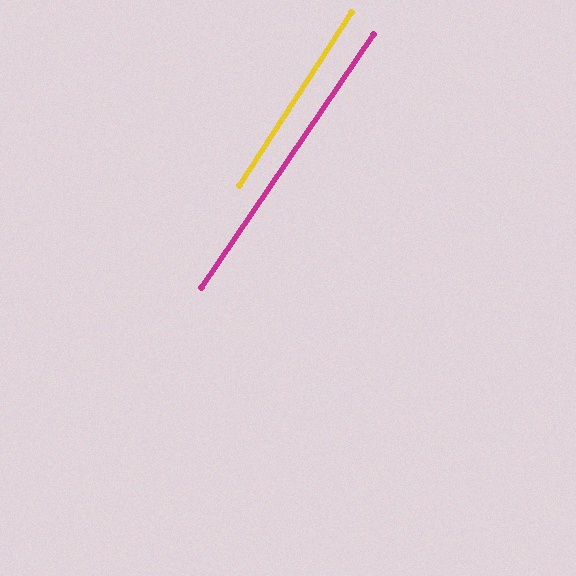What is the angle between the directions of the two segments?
Approximately 1 degree.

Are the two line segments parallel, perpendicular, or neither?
Parallel — their directions differ by only 1.1°.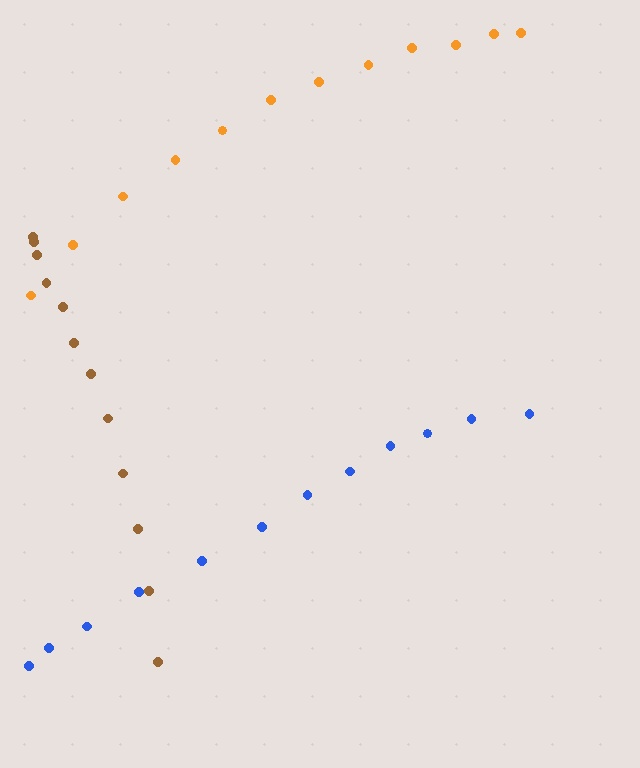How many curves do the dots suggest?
There are 3 distinct paths.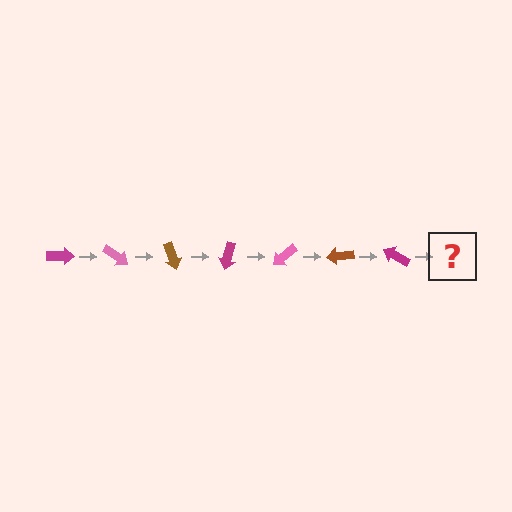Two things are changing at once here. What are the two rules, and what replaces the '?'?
The two rules are that it rotates 35 degrees each step and the color cycles through magenta, pink, and brown. The '?' should be a pink arrow, rotated 245 degrees from the start.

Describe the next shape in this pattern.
It should be a pink arrow, rotated 245 degrees from the start.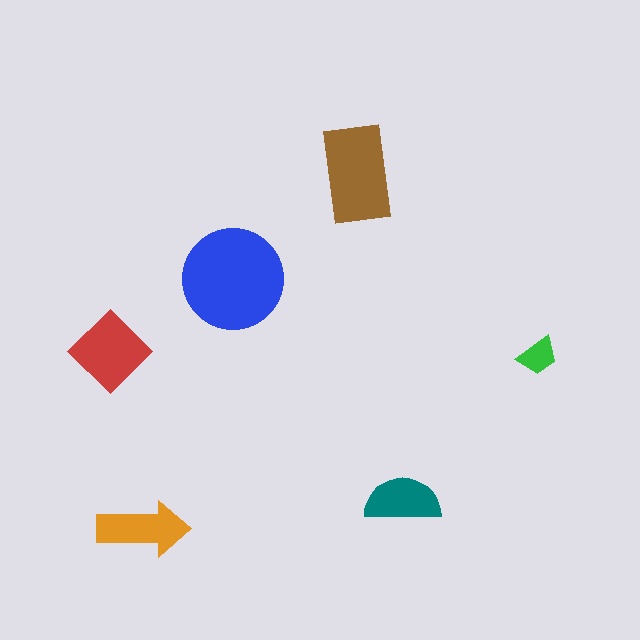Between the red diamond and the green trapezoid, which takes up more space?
The red diamond.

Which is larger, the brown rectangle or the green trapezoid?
The brown rectangle.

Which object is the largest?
The blue circle.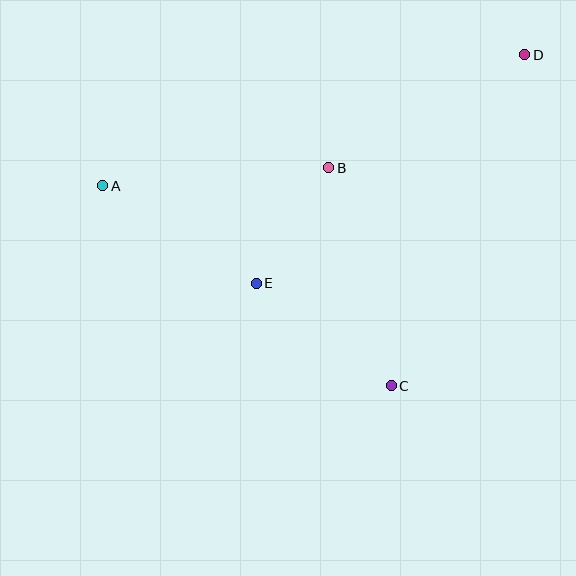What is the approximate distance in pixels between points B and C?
The distance between B and C is approximately 226 pixels.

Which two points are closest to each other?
Points B and E are closest to each other.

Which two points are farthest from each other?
Points A and D are farthest from each other.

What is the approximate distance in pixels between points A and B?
The distance between A and B is approximately 227 pixels.